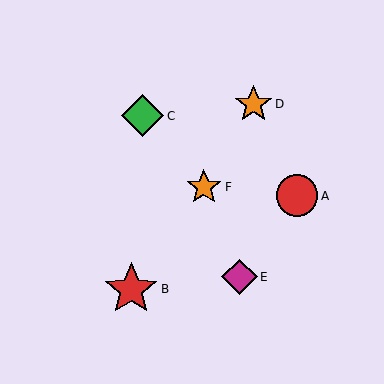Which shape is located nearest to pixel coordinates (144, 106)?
The green diamond (labeled C) at (142, 116) is nearest to that location.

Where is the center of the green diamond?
The center of the green diamond is at (142, 116).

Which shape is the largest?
The red star (labeled B) is the largest.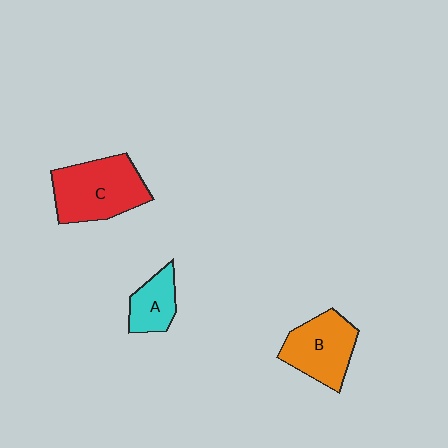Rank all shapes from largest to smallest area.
From largest to smallest: C (red), B (orange), A (cyan).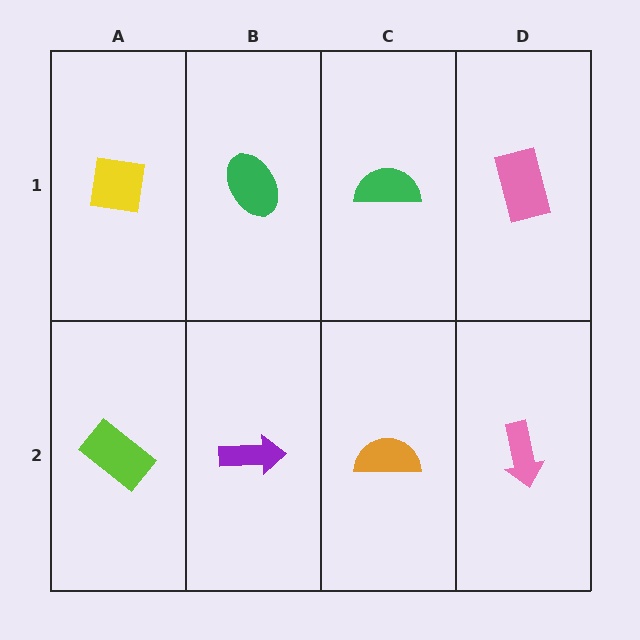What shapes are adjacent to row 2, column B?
A green ellipse (row 1, column B), a lime rectangle (row 2, column A), an orange semicircle (row 2, column C).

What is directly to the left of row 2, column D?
An orange semicircle.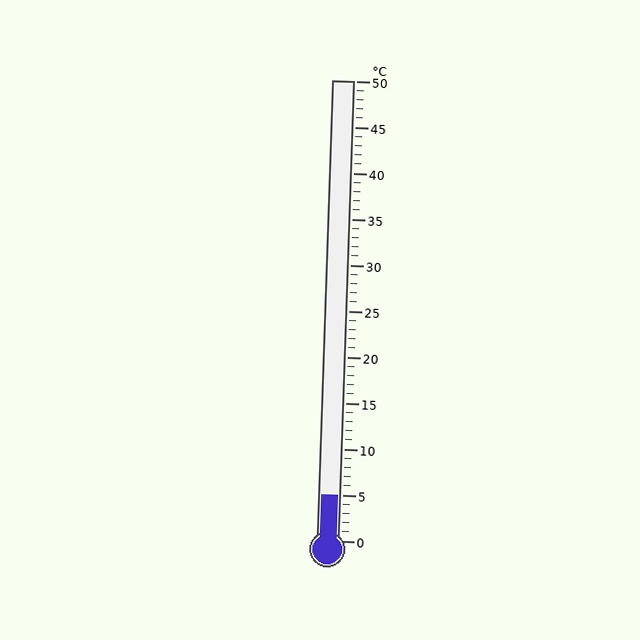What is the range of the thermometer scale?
The thermometer scale ranges from 0°C to 50°C.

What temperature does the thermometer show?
The thermometer shows approximately 5°C.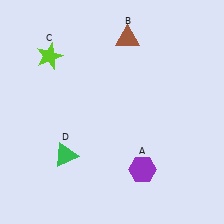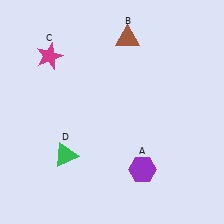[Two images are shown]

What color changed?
The star (C) changed from lime in Image 1 to magenta in Image 2.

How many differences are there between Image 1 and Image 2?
There is 1 difference between the two images.